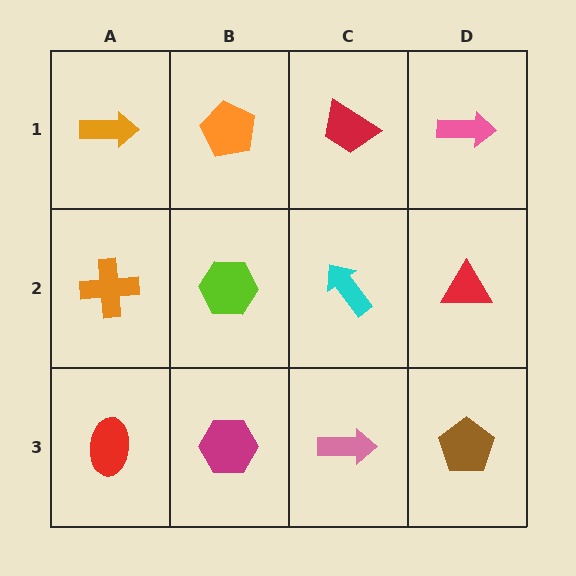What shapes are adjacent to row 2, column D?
A pink arrow (row 1, column D), a brown pentagon (row 3, column D), a cyan arrow (row 2, column C).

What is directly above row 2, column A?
An orange arrow.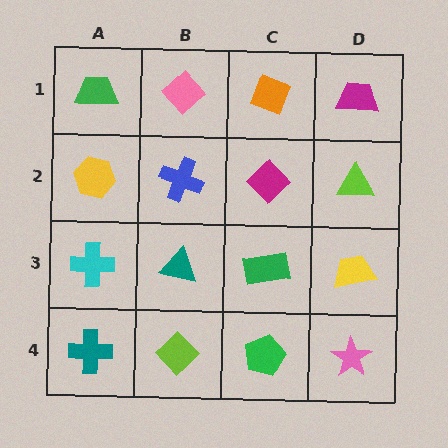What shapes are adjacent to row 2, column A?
A green trapezoid (row 1, column A), a cyan cross (row 3, column A), a blue cross (row 2, column B).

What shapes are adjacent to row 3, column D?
A lime triangle (row 2, column D), a pink star (row 4, column D), a green rectangle (row 3, column C).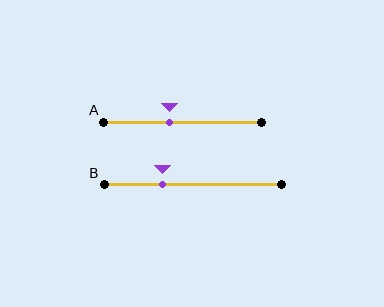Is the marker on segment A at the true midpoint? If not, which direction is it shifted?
No, the marker on segment A is shifted to the left by about 8% of the segment length.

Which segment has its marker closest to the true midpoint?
Segment A has its marker closest to the true midpoint.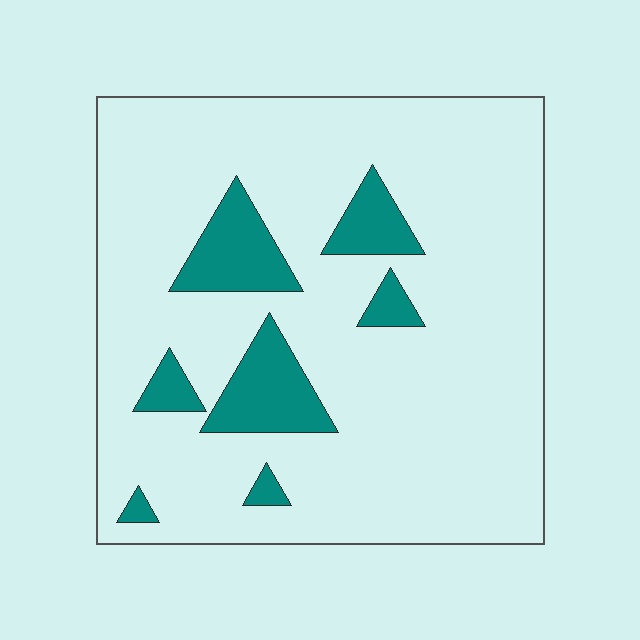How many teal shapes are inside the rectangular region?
7.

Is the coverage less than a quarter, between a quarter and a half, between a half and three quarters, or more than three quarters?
Less than a quarter.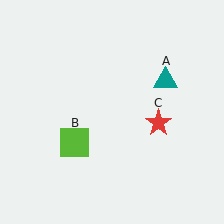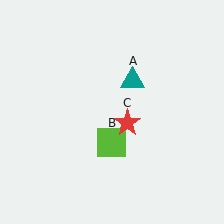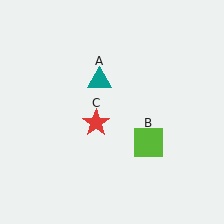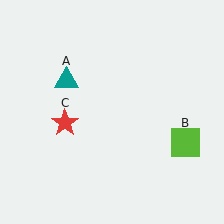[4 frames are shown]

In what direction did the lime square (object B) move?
The lime square (object B) moved right.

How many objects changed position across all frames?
3 objects changed position: teal triangle (object A), lime square (object B), red star (object C).